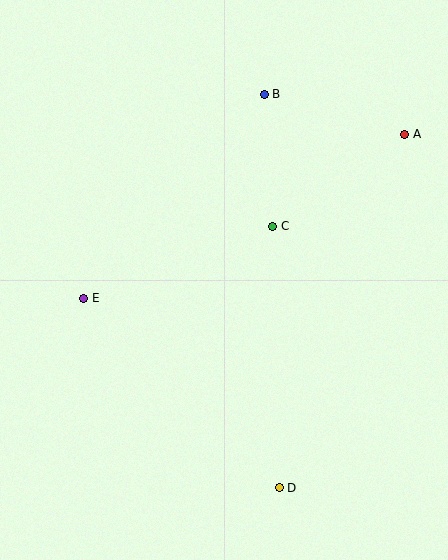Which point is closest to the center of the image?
Point C at (273, 226) is closest to the center.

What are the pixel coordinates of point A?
Point A is at (405, 134).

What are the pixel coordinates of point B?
Point B is at (264, 94).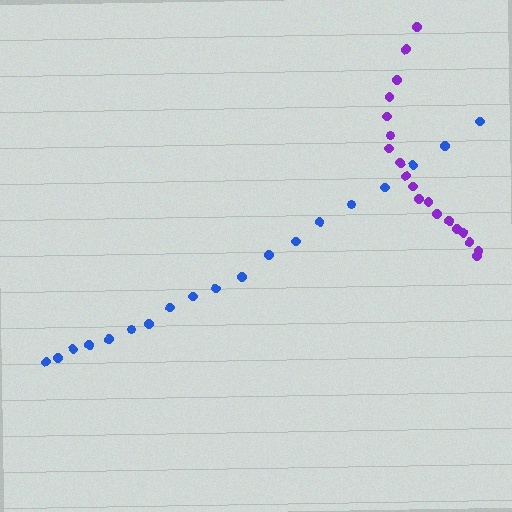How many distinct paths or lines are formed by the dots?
There are 2 distinct paths.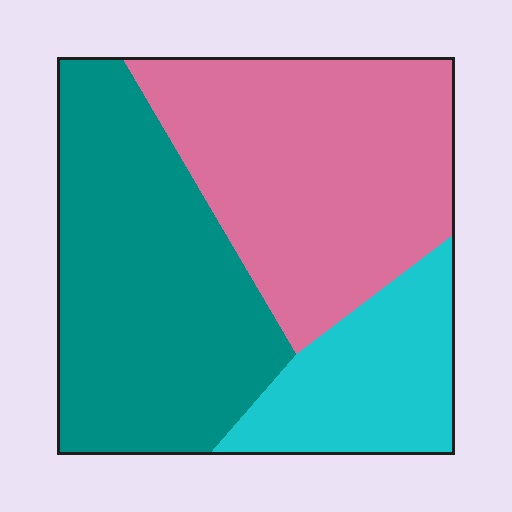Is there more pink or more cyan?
Pink.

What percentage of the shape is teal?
Teal takes up between a third and a half of the shape.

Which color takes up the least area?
Cyan, at roughly 20%.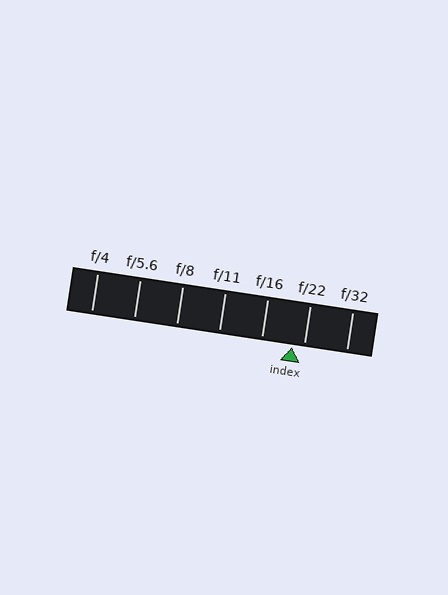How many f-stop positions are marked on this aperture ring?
There are 7 f-stop positions marked.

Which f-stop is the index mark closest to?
The index mark is closest to f/22.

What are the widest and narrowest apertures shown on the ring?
The widest aperture shown is f/4 and the narrowest is f/32.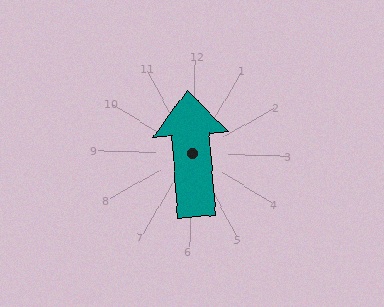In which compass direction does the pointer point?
North.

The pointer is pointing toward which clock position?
Roughly 12 o'clock.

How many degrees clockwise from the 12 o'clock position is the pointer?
Approximately 354 degrees.